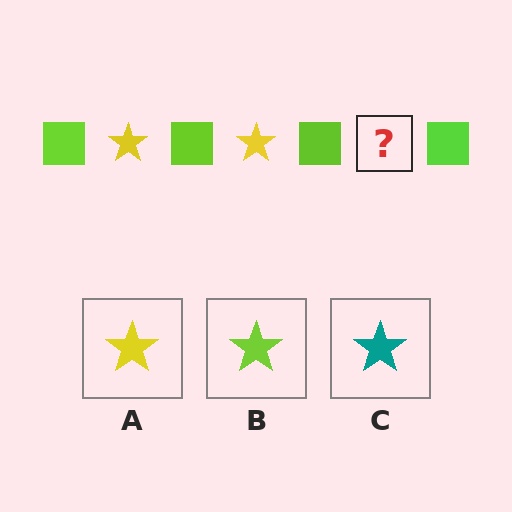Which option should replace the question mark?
Option A.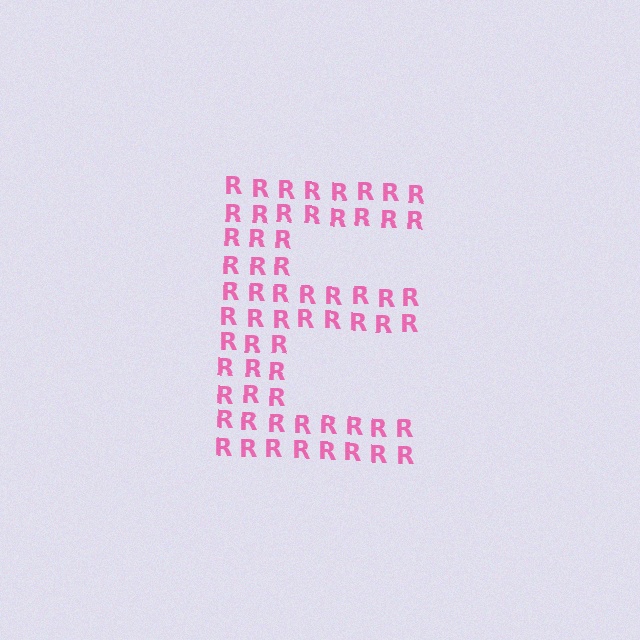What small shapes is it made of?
It is made of small letter R's.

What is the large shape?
The large shape is the letter E.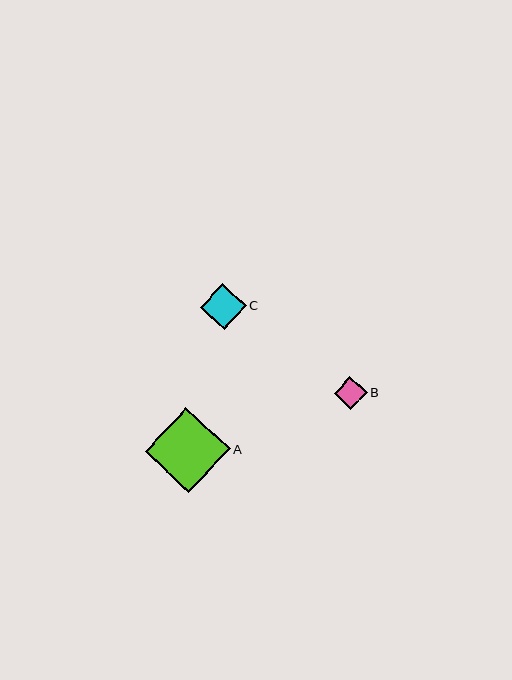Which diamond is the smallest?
Diamond B is the smallest with a size of approximately 33 pixels.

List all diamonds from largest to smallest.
From largest to smallest: A, C, B.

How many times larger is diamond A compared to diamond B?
Diamond A is approximately 2.6 times the size of diamond B.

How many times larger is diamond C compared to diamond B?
Diamond C is approximately 1.4 times the size of diamond B.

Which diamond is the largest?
Diamond A is the largest with a size of approximately 85 pixels.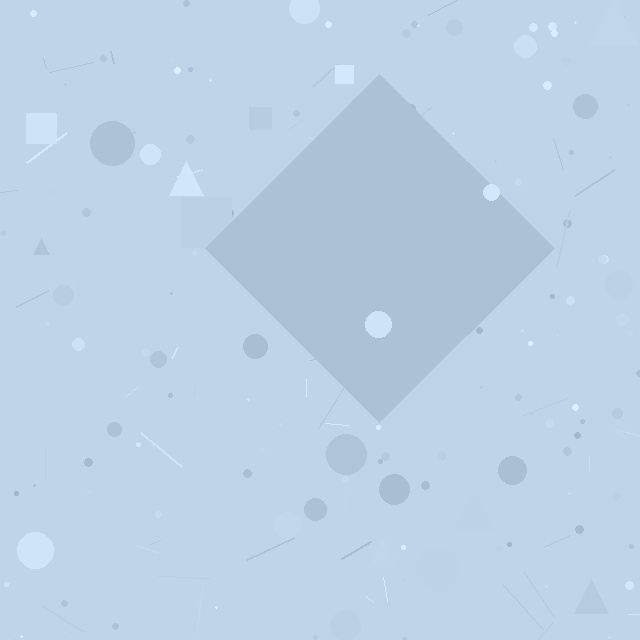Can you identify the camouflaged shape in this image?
The camouflaged shape is a diamond.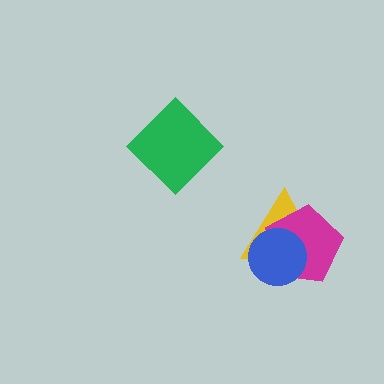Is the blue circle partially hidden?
No, no other shape covers it.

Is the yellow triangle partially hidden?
Yes, it is partially covered by another shape.